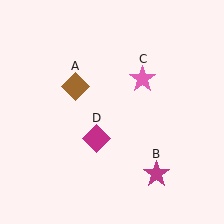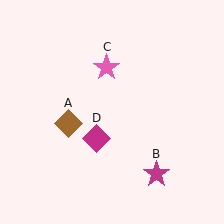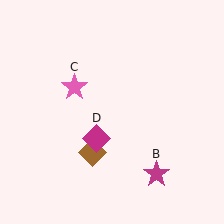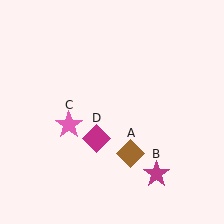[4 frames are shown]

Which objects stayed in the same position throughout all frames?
Magenta star (object B) and magenta diamond (object D) remained stationary.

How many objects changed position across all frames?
2 objects changed position: brown diamond (object A), pink star (object C).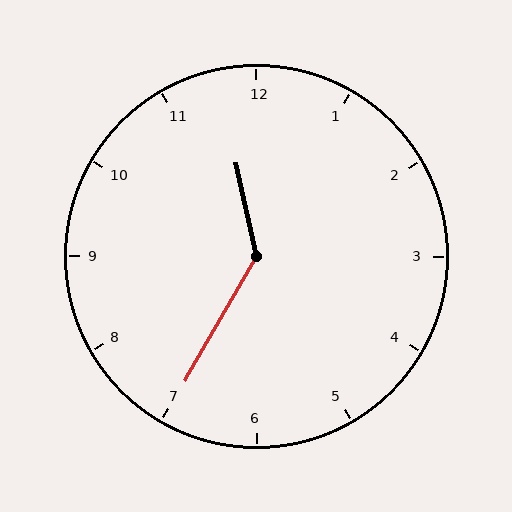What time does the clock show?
11:35.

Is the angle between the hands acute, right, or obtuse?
It is obtuse.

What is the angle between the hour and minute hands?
Approximately 138 degrees.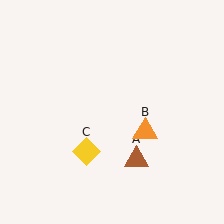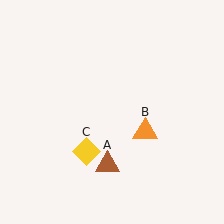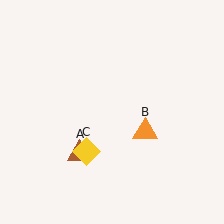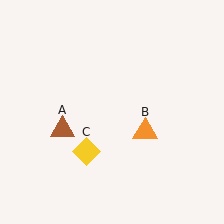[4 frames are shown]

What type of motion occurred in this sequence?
The brown triangle (object A) rotated clockwise around the center of the scene.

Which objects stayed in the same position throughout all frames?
Orange triangle (object B) and yellow diamond (object C) remained stationary.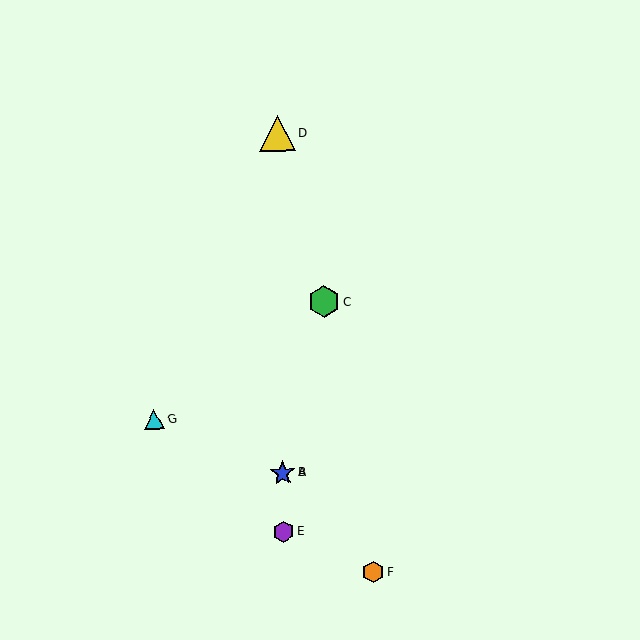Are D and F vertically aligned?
No, D is at x≈277 and F is at x≈373.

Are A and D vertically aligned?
Yes, both are at x≈283.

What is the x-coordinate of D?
Object D is at x≈277.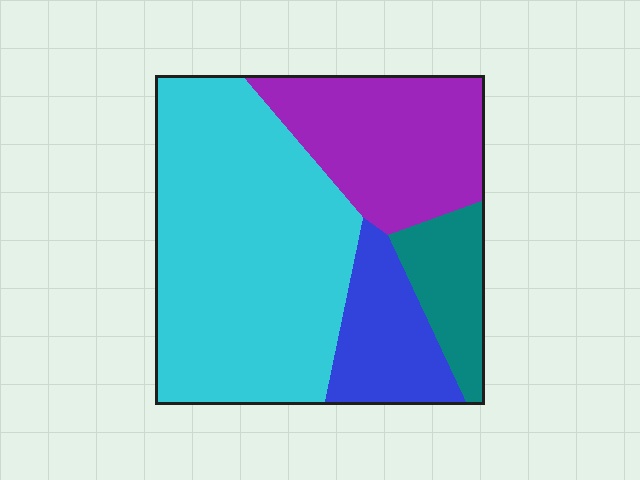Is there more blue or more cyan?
Cyan.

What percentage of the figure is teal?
Teal takes up about one tenth (1/10) of the figure.